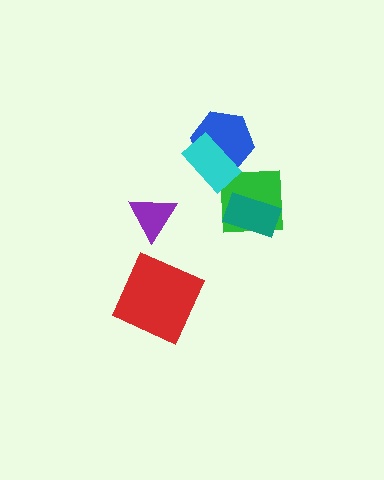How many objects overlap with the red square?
0 objects overlap with the red square.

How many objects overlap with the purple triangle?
0 objects overlap with the purple triangle.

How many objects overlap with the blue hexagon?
2 objects overlap with the blue hexagon.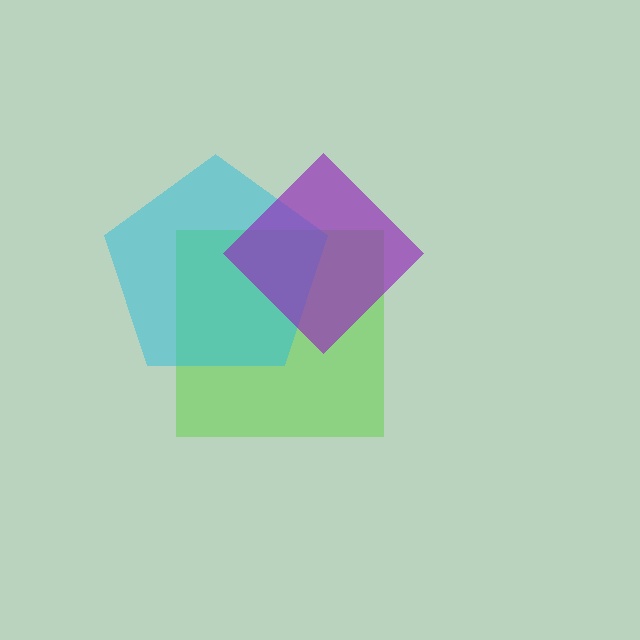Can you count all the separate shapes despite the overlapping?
Yes, there are 3 separate shapes.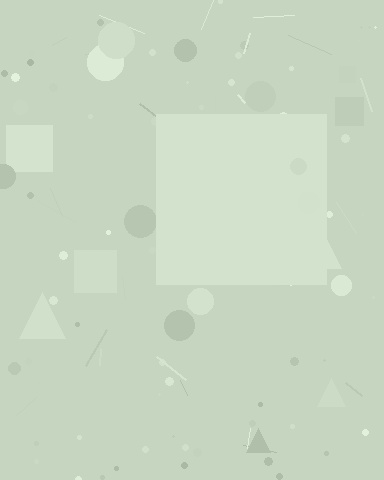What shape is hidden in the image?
A square is hidden in the image.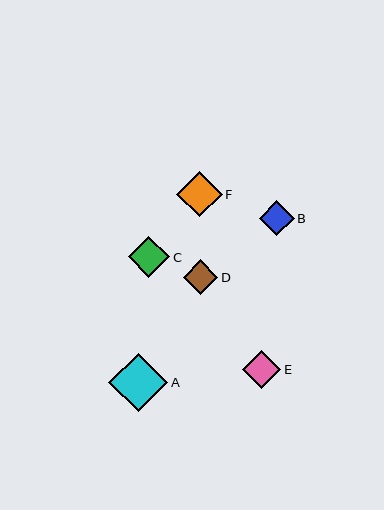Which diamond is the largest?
Diamond A is the largest with a size of approximately 59 pixels.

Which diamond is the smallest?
Diamond D is the smallest with a size of approximately 35 pixels.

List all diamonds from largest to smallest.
From largest to smallest: A, F, C, E, B, D.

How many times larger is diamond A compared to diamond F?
Diamond A is approximately 1.3 times the size of diamond F.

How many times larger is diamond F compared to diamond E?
Diamond F is approximately 1.2 times the size of diamond E.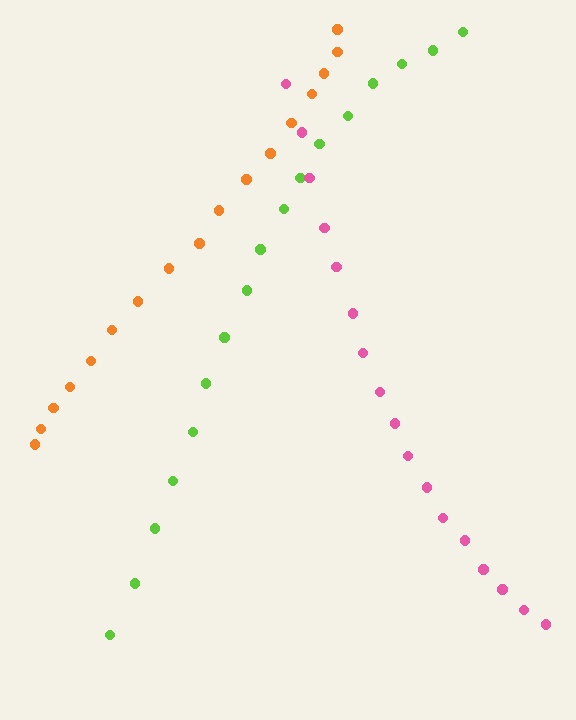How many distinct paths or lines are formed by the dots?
There are 3 distinct paths.